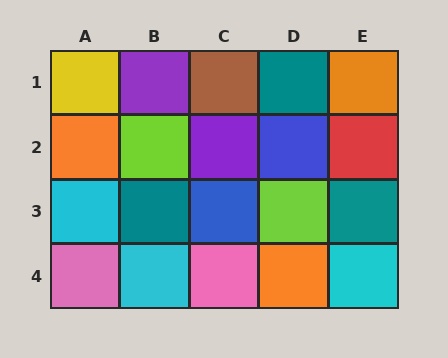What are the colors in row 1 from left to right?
Yellow, purple, brown, teal, orange.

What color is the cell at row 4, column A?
Pink.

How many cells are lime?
2 cells are lime.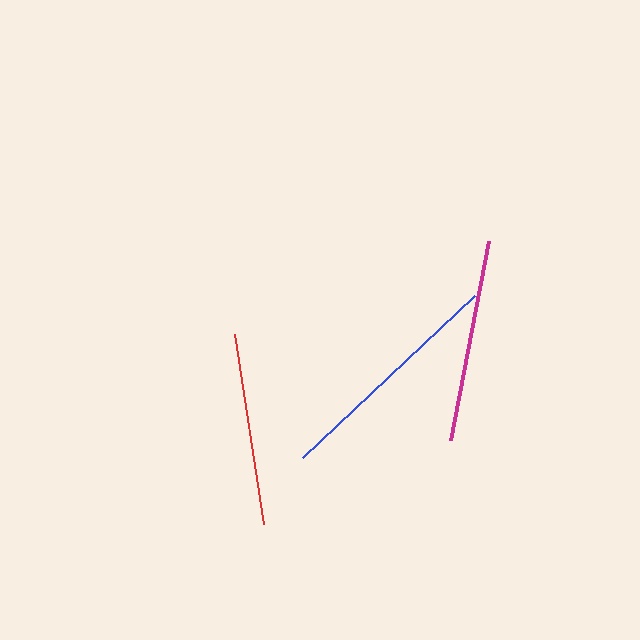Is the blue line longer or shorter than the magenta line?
The blue line is longer than the magenta line.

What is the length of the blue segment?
The blue segment is approximately 236 pixels long.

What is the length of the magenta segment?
The magenta segment is approximately 203 pixels long.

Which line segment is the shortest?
The red line is the shortest at approximately 192 pixels.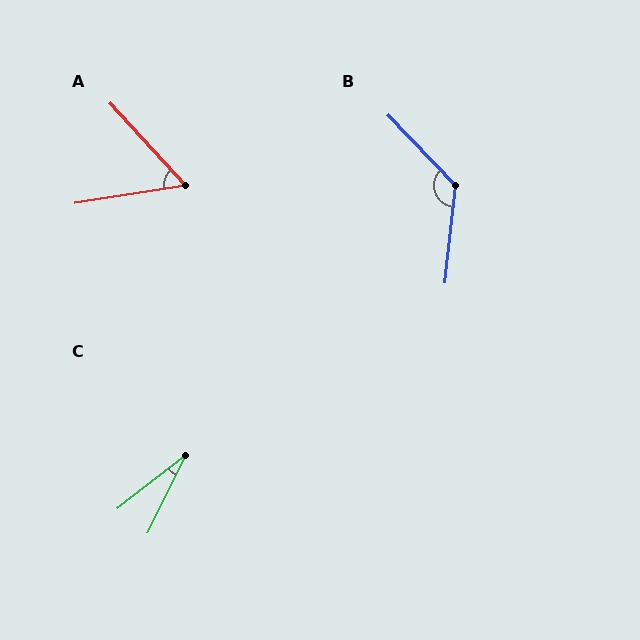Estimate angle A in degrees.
Approximately 56 degrees.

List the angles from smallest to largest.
C (25°), A (56°), B (130°).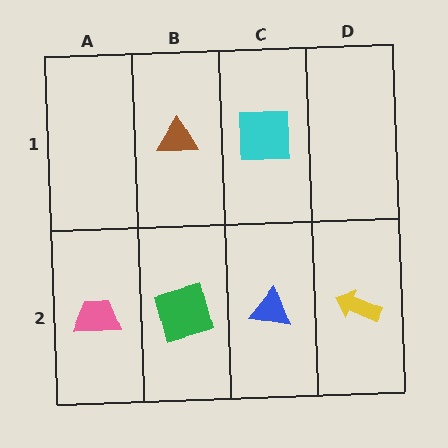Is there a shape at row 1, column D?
No, that cell is empty.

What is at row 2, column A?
A pink trapezoid.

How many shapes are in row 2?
4 shapes.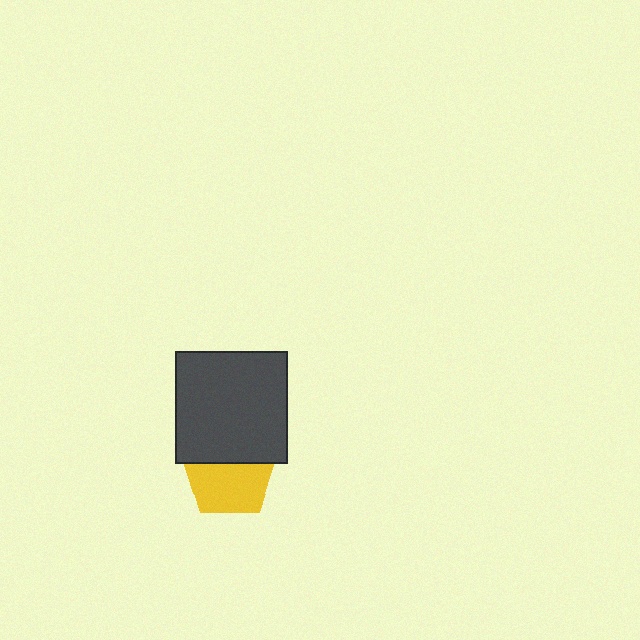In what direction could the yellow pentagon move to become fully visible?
The yellow pentagon could move down. That would shift it out from behind the dark gray square entirely.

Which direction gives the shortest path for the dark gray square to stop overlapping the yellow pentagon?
Moving up gives the shortest separation.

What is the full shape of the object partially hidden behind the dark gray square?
The partially hidden object is a yellow pentagon.